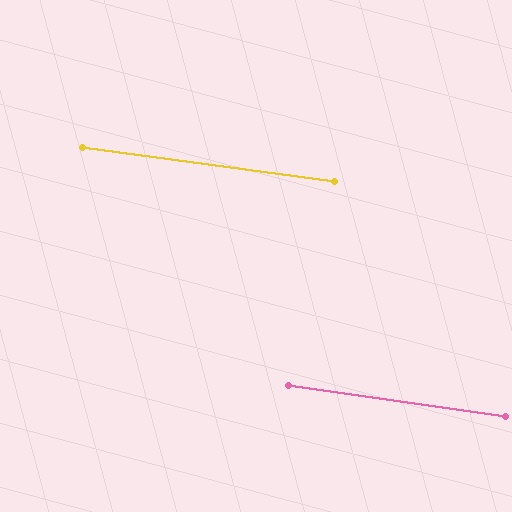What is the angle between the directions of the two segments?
Approximately 1 degree.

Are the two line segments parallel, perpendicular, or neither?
Parallel — their directions differ by only 0.6°.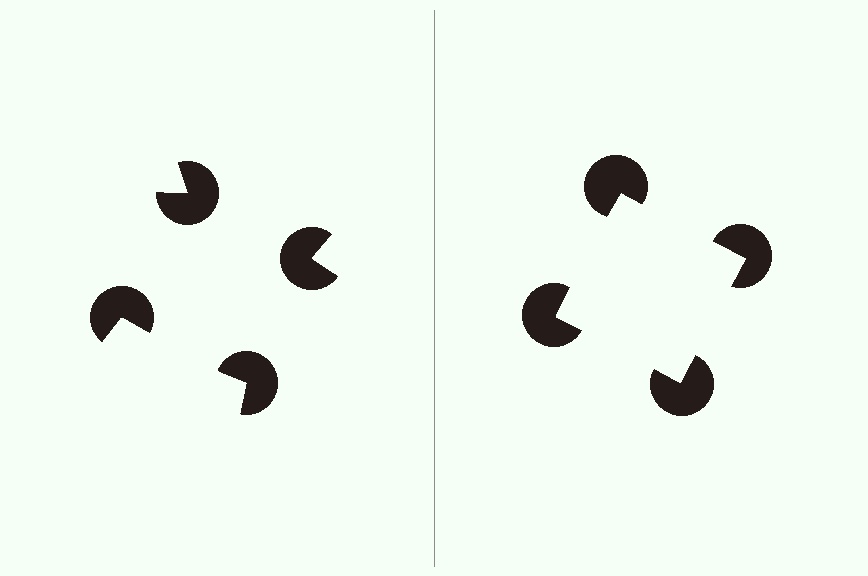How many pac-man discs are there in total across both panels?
8 — 4 on each side.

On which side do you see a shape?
An illusory square appears on the right side. On the left side the wedge cuts are rotated, so no coherent shape forms.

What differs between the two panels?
The pac-man discs are positioned identically on both sides; only the wedge orientations differ. On the right they align to a square; on the left they are misaligned.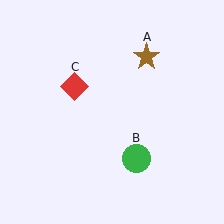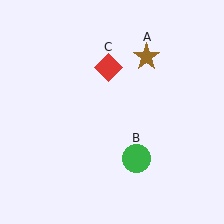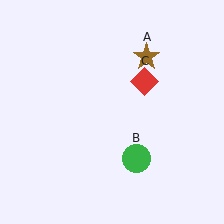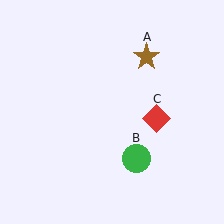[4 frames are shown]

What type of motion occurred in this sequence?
The red diamond (object C) rotated clockwise around the center of the scene.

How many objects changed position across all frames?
1 object changed position: red diamond (object C).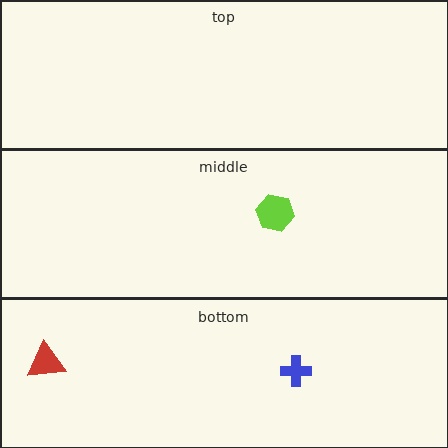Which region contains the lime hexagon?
The middle region.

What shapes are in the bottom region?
The red triangle, the blue cross.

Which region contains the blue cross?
The bottom region.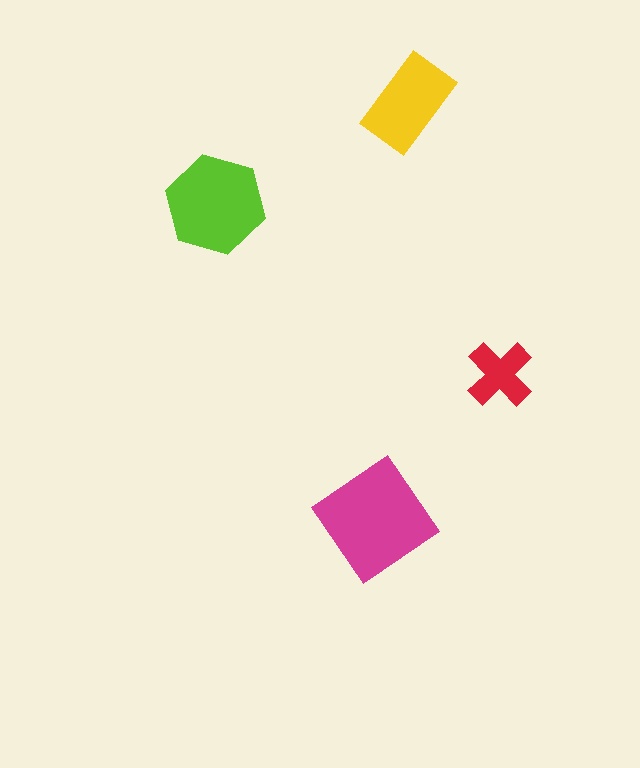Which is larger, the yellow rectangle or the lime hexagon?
The lime hexagon.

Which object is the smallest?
The red cross.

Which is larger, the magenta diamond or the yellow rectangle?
The magenta diamond.